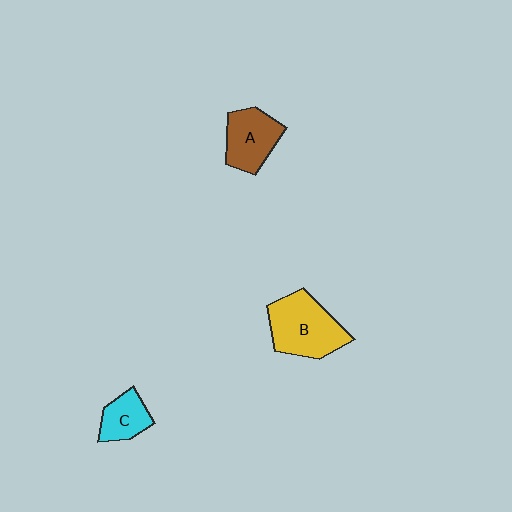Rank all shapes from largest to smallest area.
From largest to smallest: B (yellow), A (brown), C (cyan).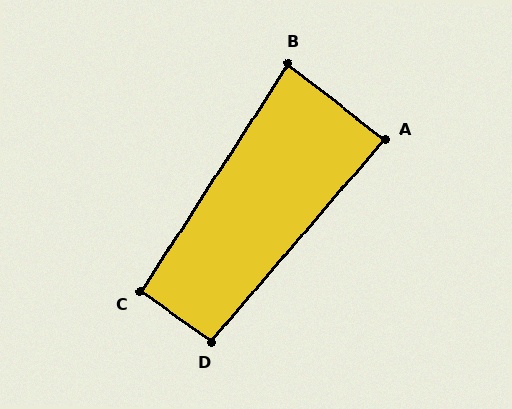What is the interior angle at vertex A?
Approximately 87 degrees (approximately right).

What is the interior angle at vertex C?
Approximately 93 degrees (approximately right).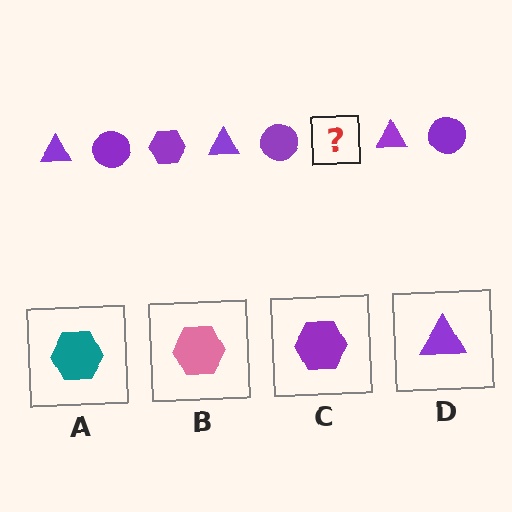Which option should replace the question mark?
Option C.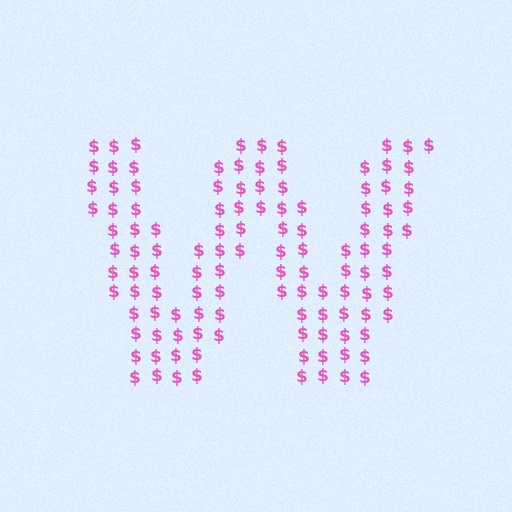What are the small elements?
The small elements are dollar signs.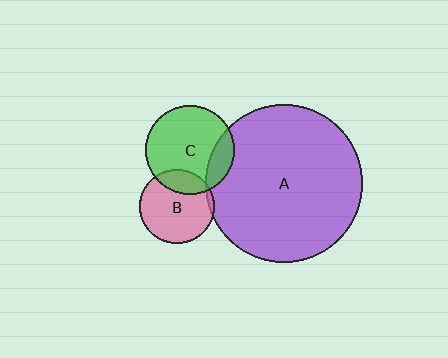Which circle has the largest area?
Circle A (purple).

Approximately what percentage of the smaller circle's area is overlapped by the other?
Approximately 20%.